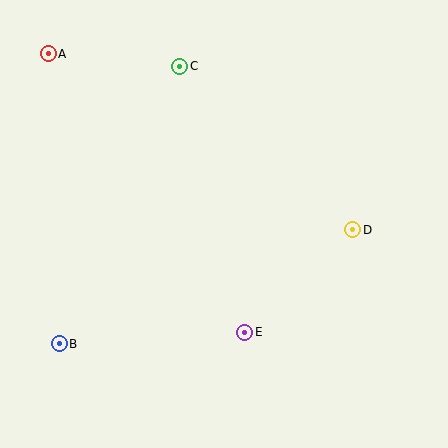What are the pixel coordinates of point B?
Point B is at (59, 344).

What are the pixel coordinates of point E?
Point E is at (245, 332).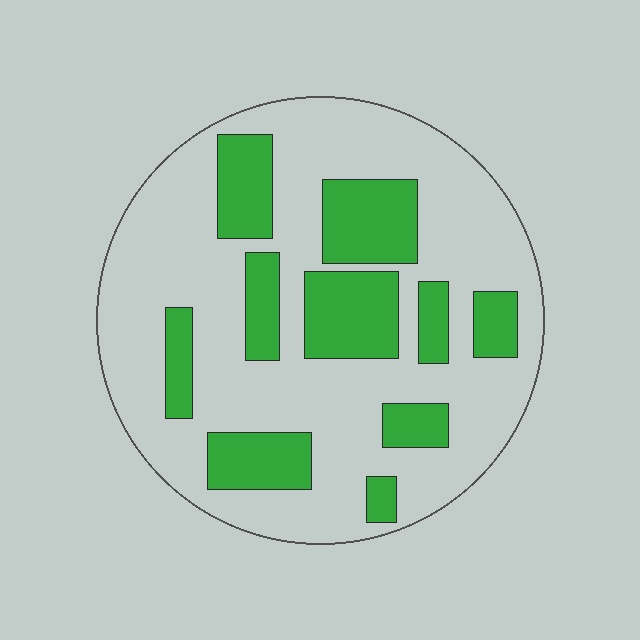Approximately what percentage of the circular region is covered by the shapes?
Approximately 30%.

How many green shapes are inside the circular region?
10.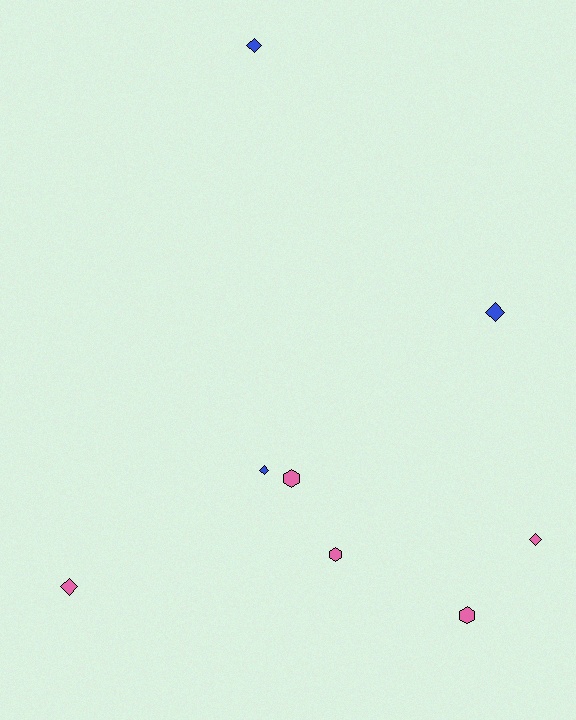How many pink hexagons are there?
There are 3 pink hexagons.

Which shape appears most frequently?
Diamond, with 5 objects.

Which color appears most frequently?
Pink, with 5 objects.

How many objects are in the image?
There are 8 objects.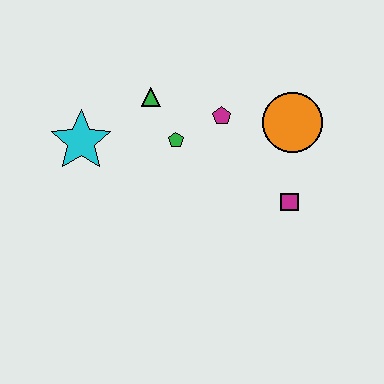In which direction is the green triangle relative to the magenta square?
The green triangle is to the left of the magenta square.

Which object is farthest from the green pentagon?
The magenta square is farthest from the green pentagon.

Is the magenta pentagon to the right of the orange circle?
No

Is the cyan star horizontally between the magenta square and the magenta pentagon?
No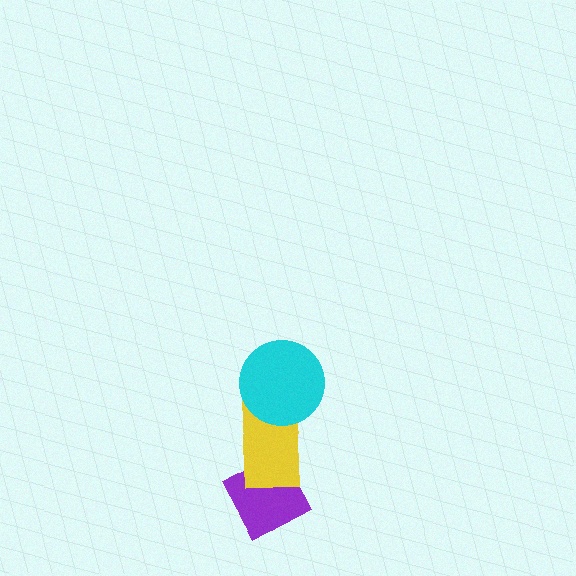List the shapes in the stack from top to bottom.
From top to bottom: the cyan circle, the yellow rectangle, the purple diamond.